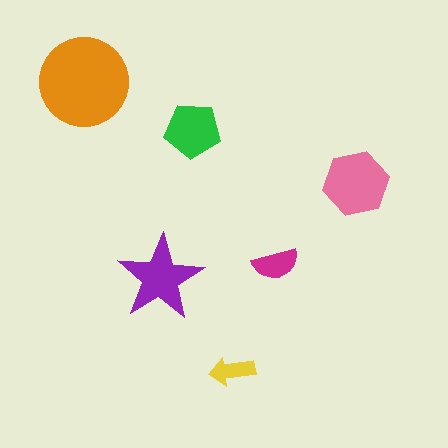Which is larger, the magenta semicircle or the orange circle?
The orange circle.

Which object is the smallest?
The yellow arrow.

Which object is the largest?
The orange circle.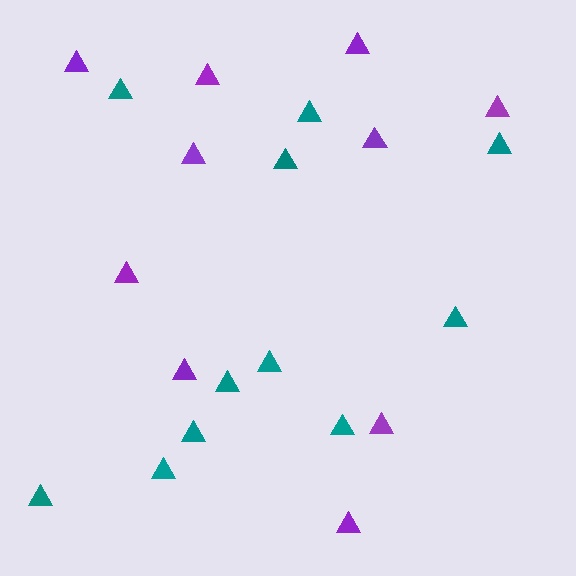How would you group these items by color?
There are 2 groups: one group of purple triangles (10) and one group of teal triangles (11).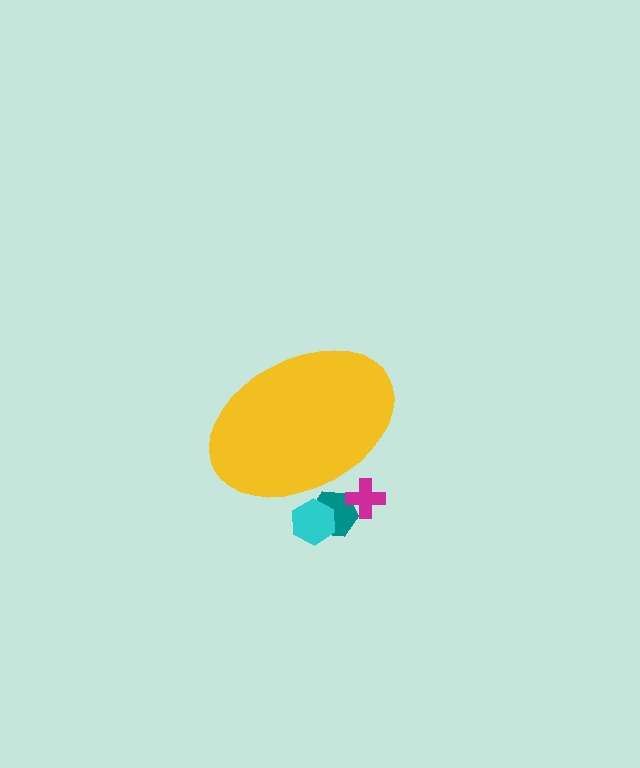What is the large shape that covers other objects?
A yellow ellipse.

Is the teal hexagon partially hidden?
Yes, the teal hexagon is partially hidden behind the yellow ellipse.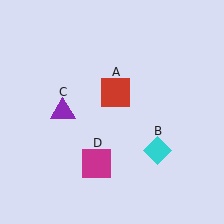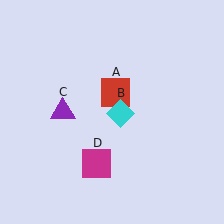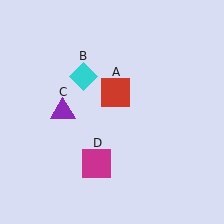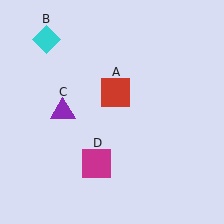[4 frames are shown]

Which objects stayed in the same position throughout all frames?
Red square (object A) and purple triangle (object C) and magenta square (object D) remained stationary.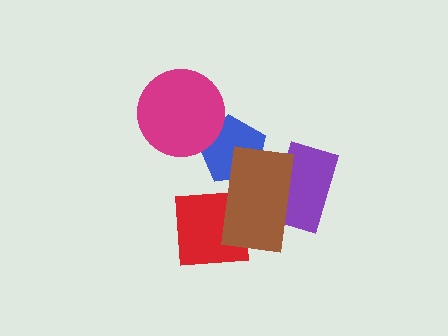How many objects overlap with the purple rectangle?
1 object overlaps with the purple rectangle.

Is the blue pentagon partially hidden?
Yes, it is partially covered by another shape.